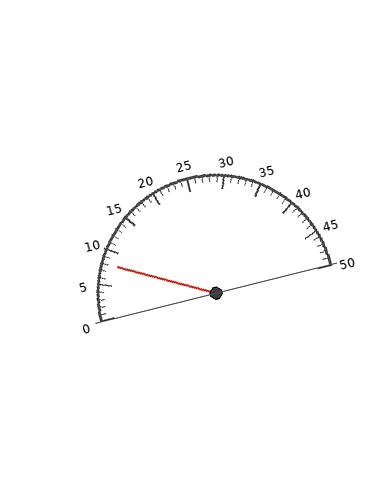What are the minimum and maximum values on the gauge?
The gauge ranges from 0 to 50.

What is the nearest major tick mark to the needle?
The nearest major tick mark is 10.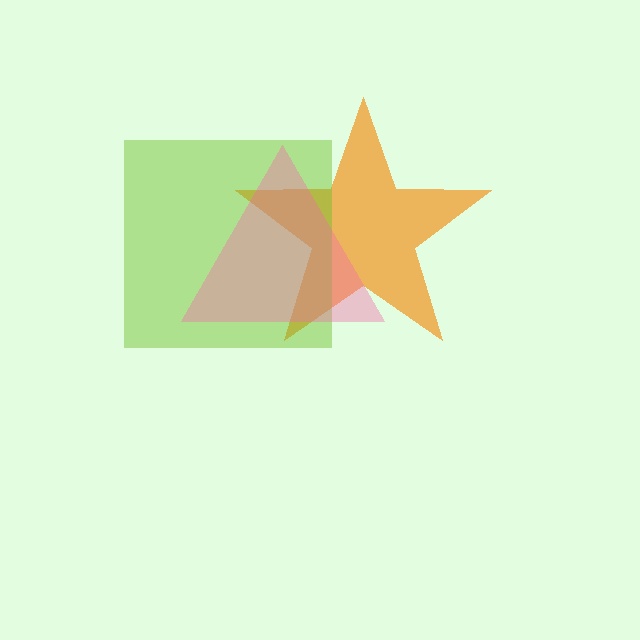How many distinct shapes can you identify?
There are 3 distinct shapes: an orange star, a lime square, a pink triangle.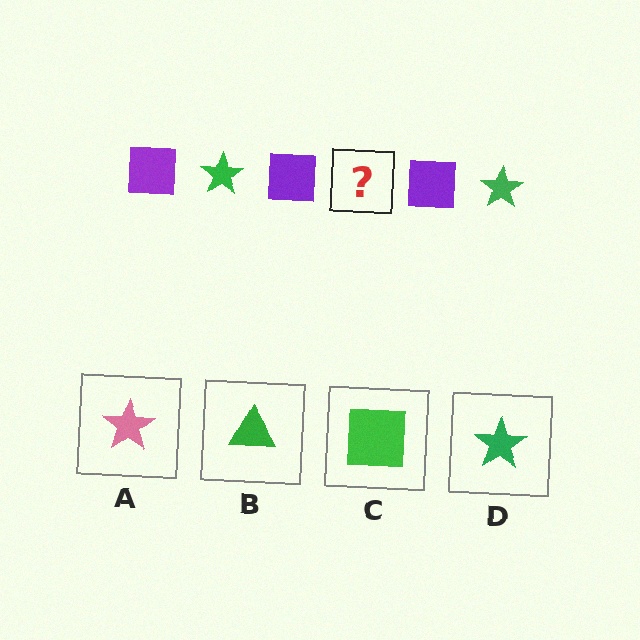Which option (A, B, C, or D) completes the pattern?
D.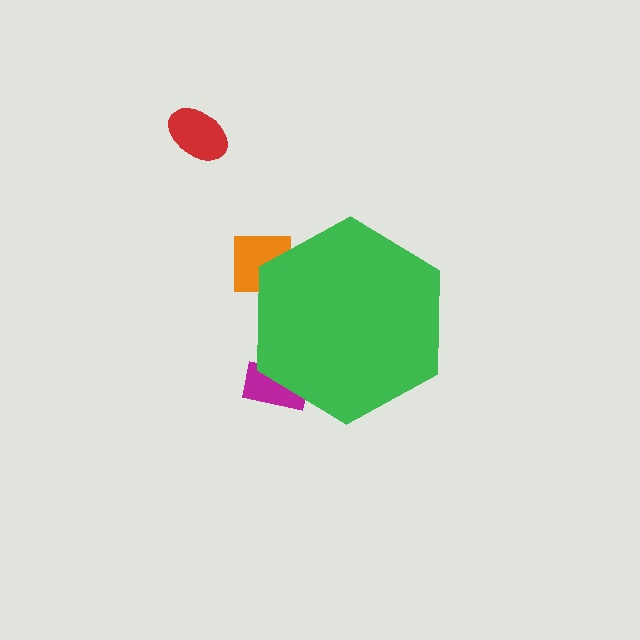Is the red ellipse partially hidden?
No, the red ellipse is fully visible.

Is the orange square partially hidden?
Yes, the orange square is partially hidden behind the green hexagon.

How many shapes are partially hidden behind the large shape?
2 shapes are partially hidden.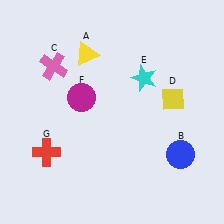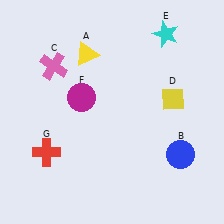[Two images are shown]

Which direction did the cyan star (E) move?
The cyan star (E) moved up.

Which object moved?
The cyan star (E) moved up.